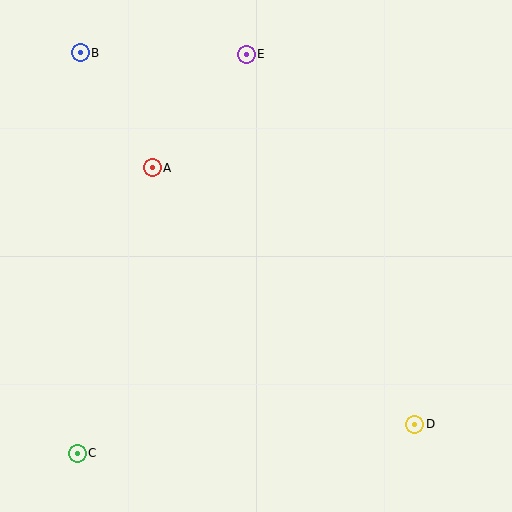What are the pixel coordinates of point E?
Point E is at (246, 54).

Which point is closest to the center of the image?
Point A at (152, 168) is closest to the center.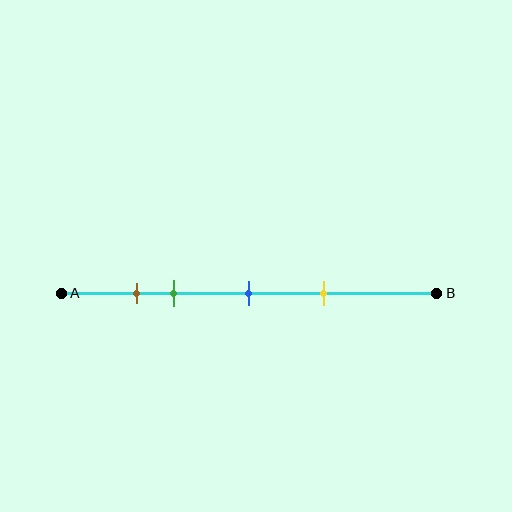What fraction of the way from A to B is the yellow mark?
The yellow mark is approximately 70% (0.7) of the way from A to B.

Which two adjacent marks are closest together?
The brown and green marks are the closest adjacent pair.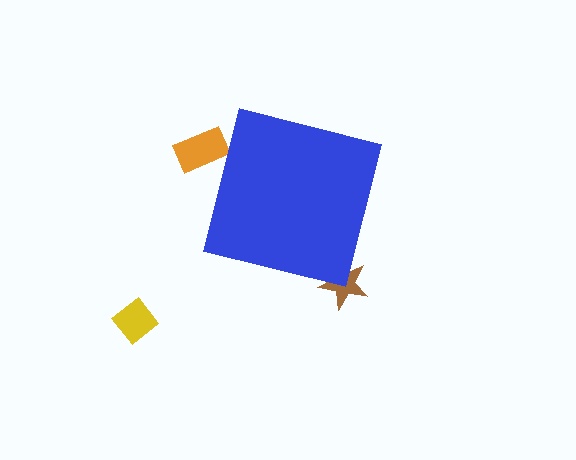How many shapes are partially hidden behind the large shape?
2 shapes are partially hidden.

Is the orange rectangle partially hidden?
Yes, the orange rectangle is partially hidden behind the blue square.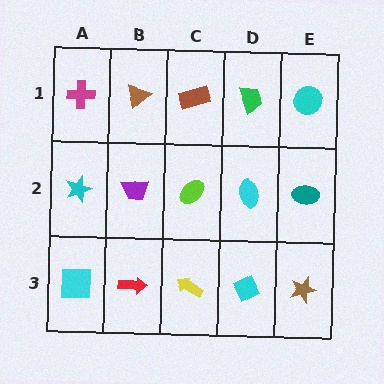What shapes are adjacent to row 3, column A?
A cyan star (row 2, column A), a red arrow (row 3, column B).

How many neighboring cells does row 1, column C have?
3.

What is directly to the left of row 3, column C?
A red arrow.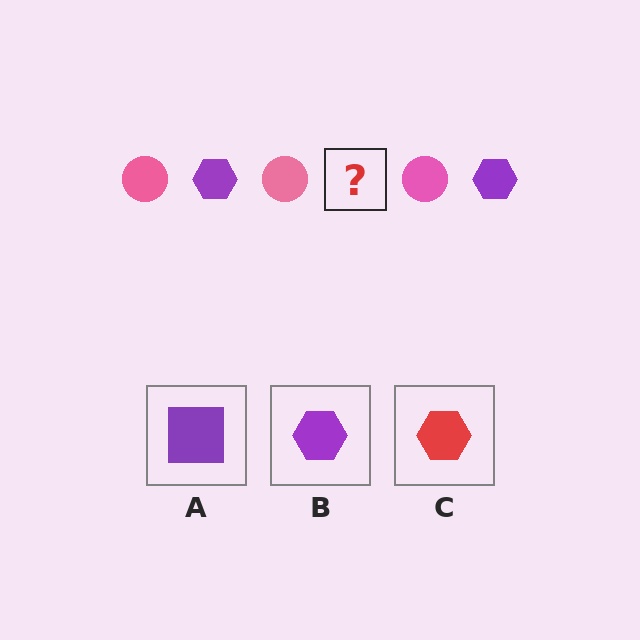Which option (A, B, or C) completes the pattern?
B.